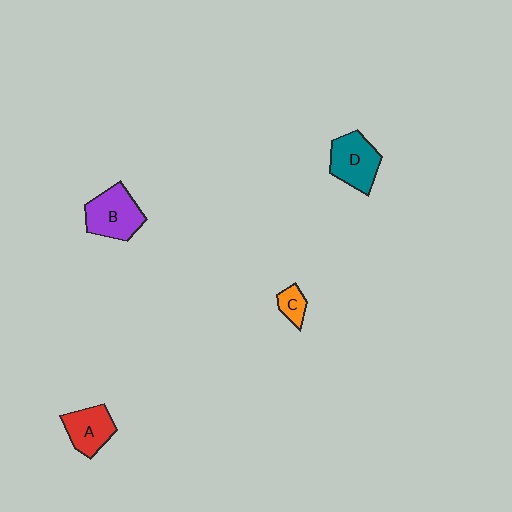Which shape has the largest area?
Shape B (purple).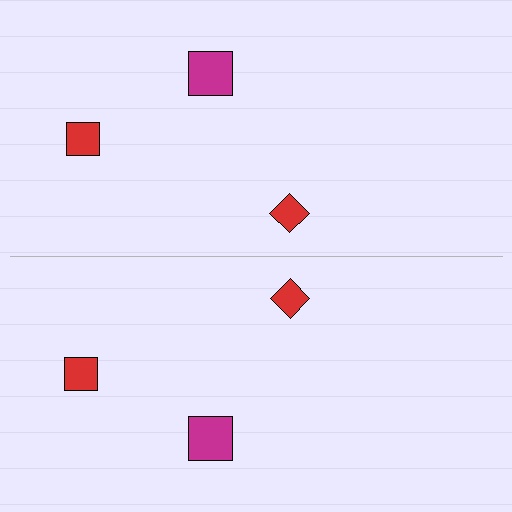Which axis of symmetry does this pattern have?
The pattern has a horizontal axis of symmetry running through the center of the image.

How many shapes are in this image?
There are 6 shapes in this image.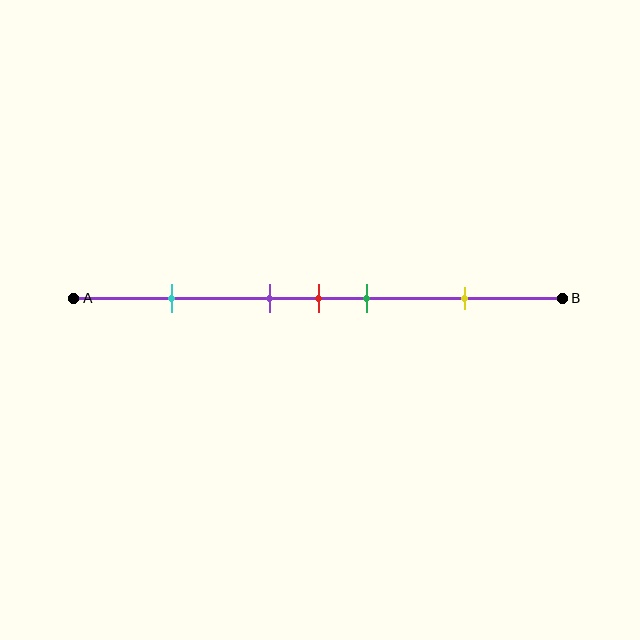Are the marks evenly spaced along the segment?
No, the marks are not evenly spaced.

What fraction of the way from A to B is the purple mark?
The purple mark is approximately 40% (0.4) of the way from A to B.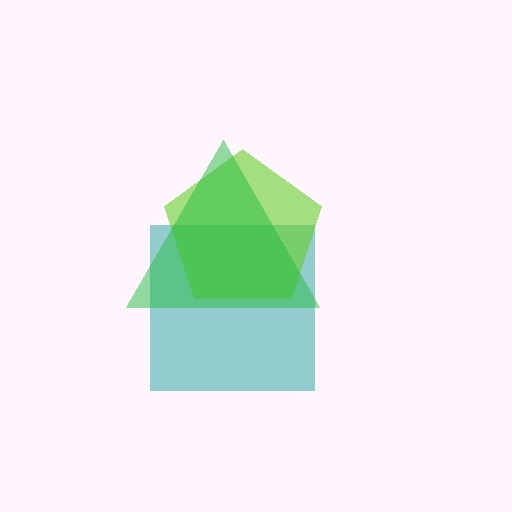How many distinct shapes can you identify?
There are 3 distinct shapes: a teal square, a lime pentagon, a green triangle.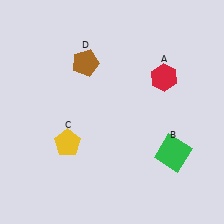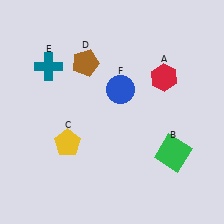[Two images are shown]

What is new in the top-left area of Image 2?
A teal cross (E) was added in the top-left area of Image 2.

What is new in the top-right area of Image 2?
A blue circle (F) was added in the top-right area of Image 2.